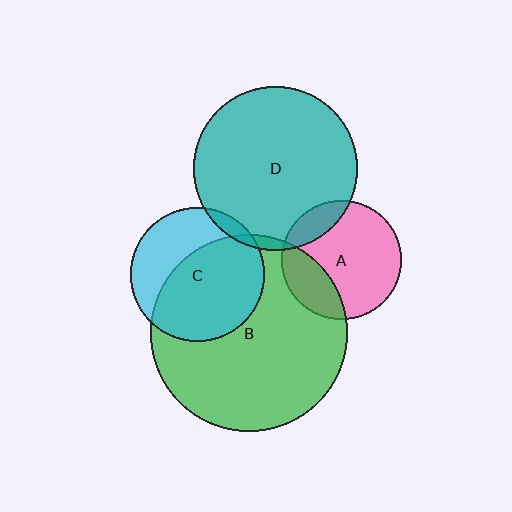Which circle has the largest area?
Circle B (green).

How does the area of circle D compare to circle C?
Approximately 1.5 times.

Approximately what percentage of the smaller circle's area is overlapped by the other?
Approximately 5%.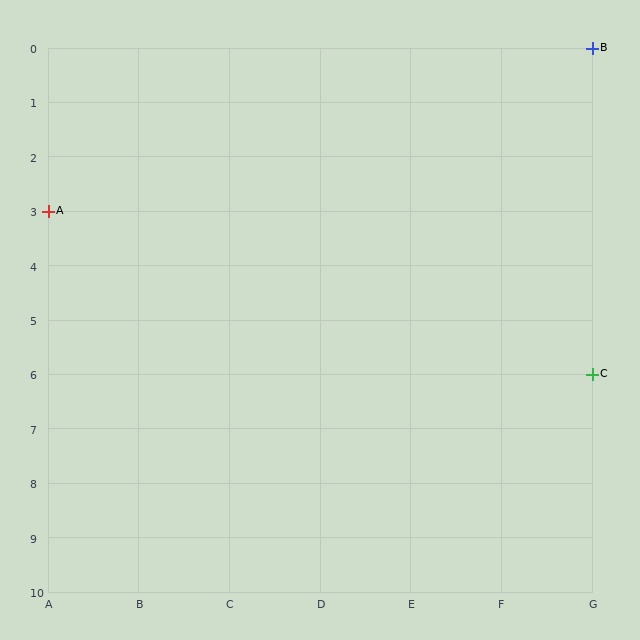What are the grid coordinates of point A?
Point A is at grid coordinates (A, 3).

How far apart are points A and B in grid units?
Points A and B are 6 columns and 3 rows apart (about 6.7 grid units diagonally).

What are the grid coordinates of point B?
Point B is at grid coordinates (G, 0).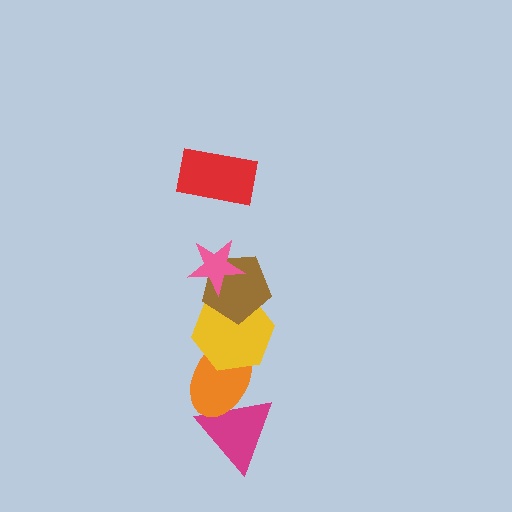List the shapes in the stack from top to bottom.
From top to bottom: the red rectangle, the pink star, the brown pentagon, the yellow hexagon, the orange ellipse, the magenta triangle.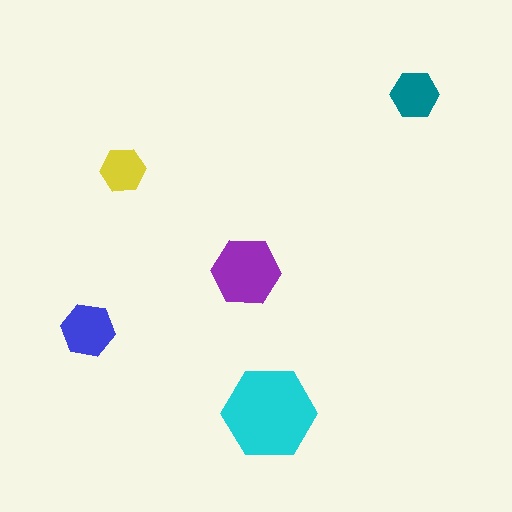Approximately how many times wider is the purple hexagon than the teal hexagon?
About 1.5 times wider.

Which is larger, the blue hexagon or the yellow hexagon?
The blue one.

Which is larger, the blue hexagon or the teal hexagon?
The blue one.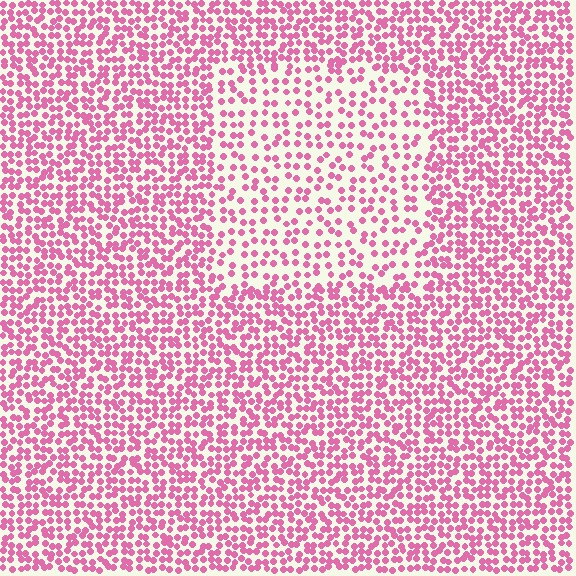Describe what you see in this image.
The image contains small pink elements arranged at two different densities. A rectangle-shaped region is visible where the elements are less densely packed than the surrounding area.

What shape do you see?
I see a rectangle.